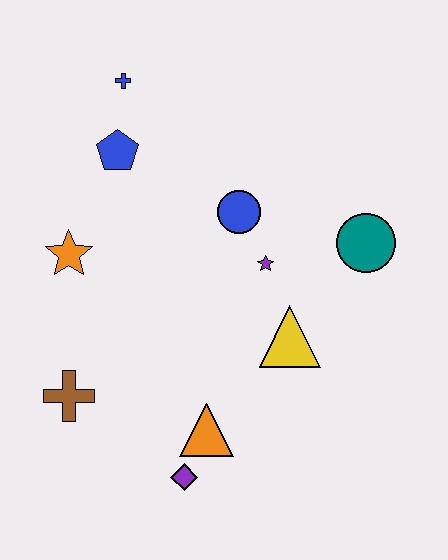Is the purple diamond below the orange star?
Yes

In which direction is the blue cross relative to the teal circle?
The blue cross is to the left of the teal circle.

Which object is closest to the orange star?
The blue pentagon is closest to the orange star.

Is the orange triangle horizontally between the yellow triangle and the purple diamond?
Yes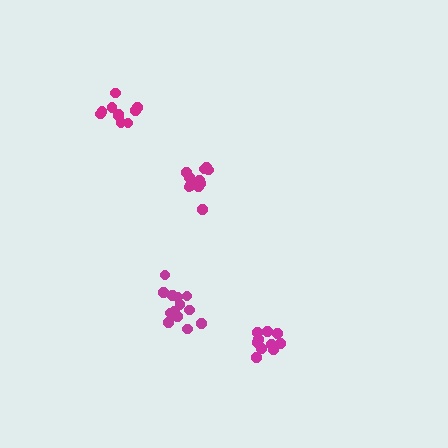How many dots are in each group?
Group 1: 13 dots, Group 2: 12 dots, Group 3: 10 dots, Group 4: 10 dots (45 total).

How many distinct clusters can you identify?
There are 4 distinct clusters.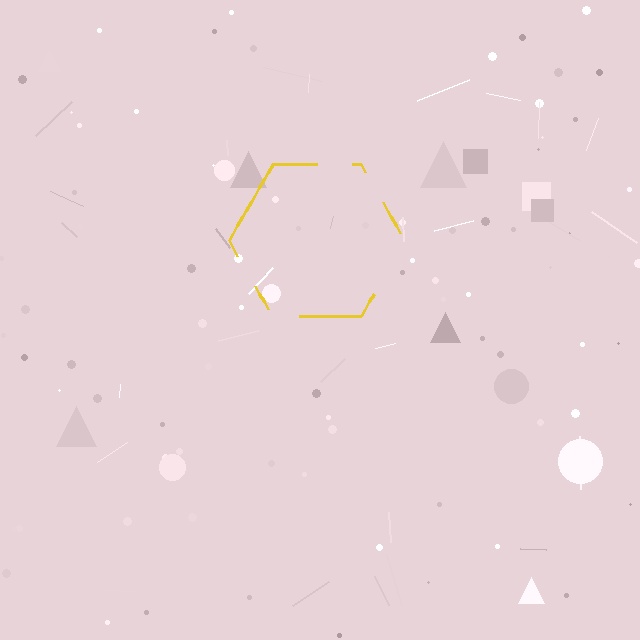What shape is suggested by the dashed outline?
The dashed outline suggests a hexagon.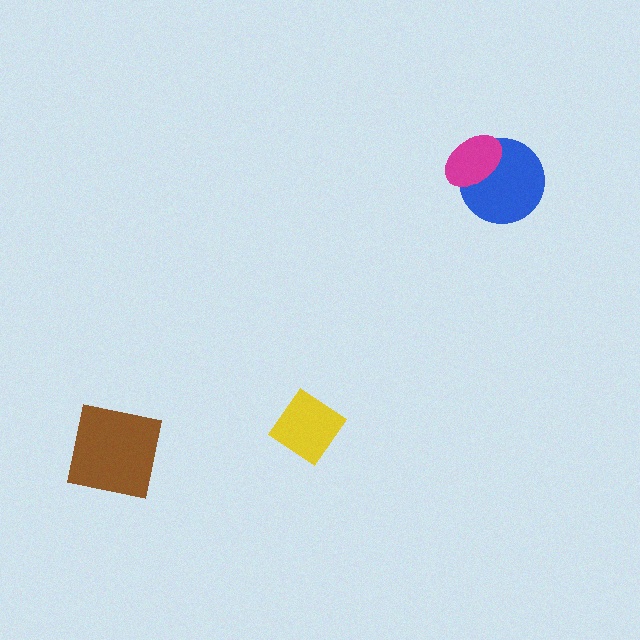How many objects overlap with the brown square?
0 objects overlap with the brown square.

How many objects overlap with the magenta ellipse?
1 object overlaps with the magenta ellipse.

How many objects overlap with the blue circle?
1 object overlaps with the blue circle.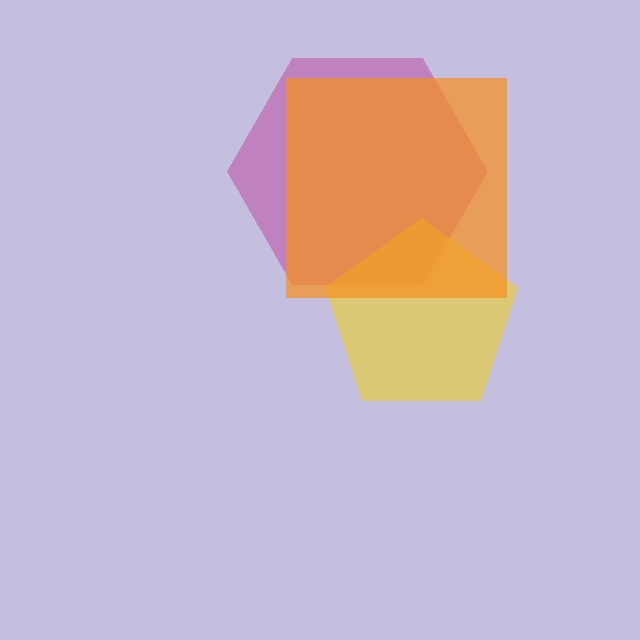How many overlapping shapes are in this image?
There are 3 overlapping shapes in the image.